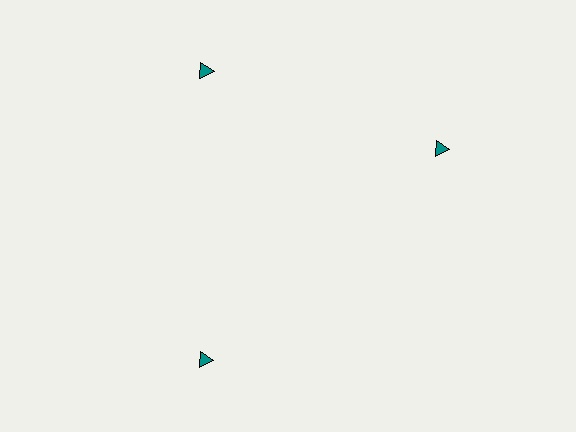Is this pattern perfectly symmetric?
No. The 3 teal triangles are arranged in a ring, but one element near the 3 o'clock position is rotated out of alignment along the ring, breaking the 3-fold rotational symmetry.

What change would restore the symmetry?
The symmetry would be restored by rotating it back into even spacing with its neighbors so that all 3 triangles sit at equal angles and equal distance from the center.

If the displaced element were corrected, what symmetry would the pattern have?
It would have 3-fold rotational symmetry — the pattern would map onto itself every 120 degrees.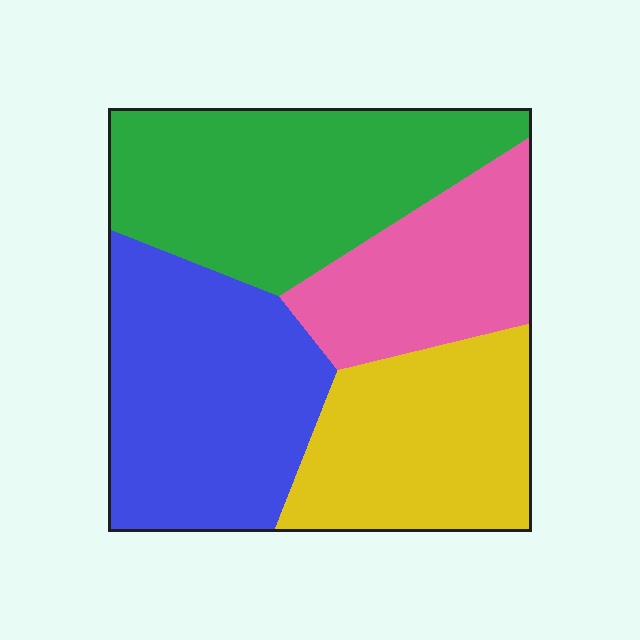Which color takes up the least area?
Pink, at roughly 20%.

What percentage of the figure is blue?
Blue takes up between a quarter and a half of the figure.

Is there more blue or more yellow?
Blue.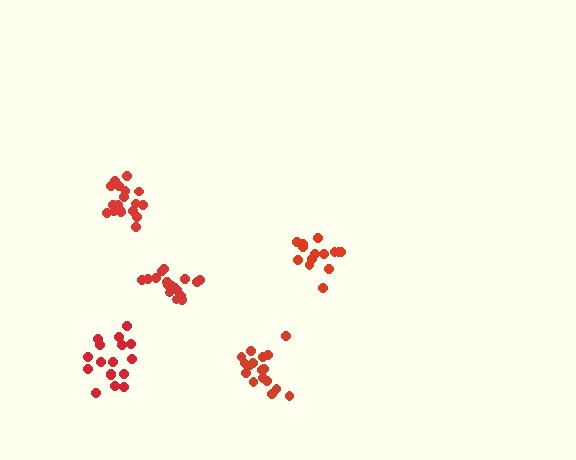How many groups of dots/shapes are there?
There are 5 groups.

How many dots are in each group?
Group 1: 17 dots, Group 2: 18 dots, Group 3: 18 dots, Group 4: 17 dots, Group 5: 14 dots (84 total).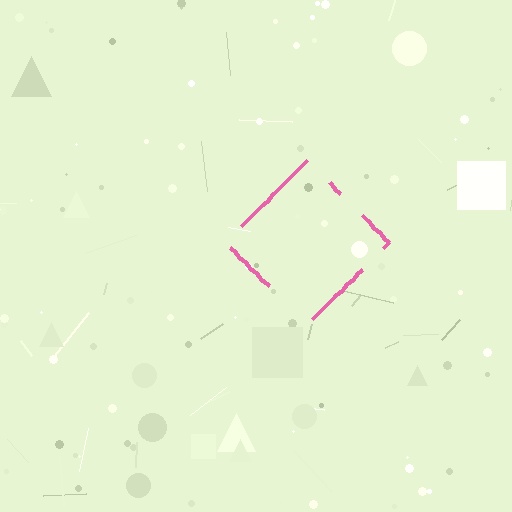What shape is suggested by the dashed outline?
The dashed outline suggests a diamond.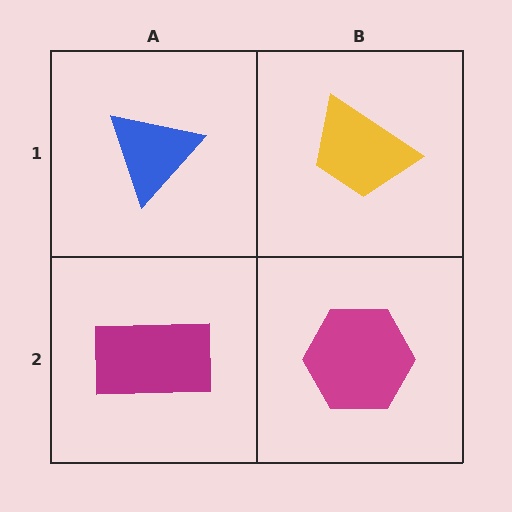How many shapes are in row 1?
2 shapes.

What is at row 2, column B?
A magenta hexagon.